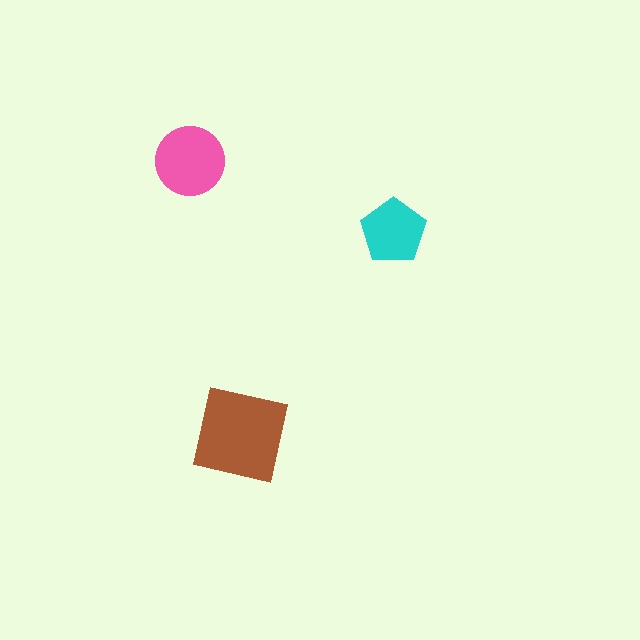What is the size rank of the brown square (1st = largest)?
1st.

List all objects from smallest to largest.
The cyan pentagon, the pink circle, the brown square.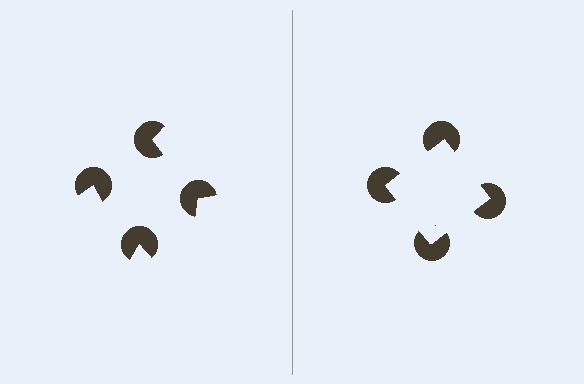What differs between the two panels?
The pac-man discs are positioned identically on both sides; only the wedge orientations differ. On the right they align to a square; on the left they are misaligned.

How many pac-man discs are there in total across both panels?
8 — 4 on each side.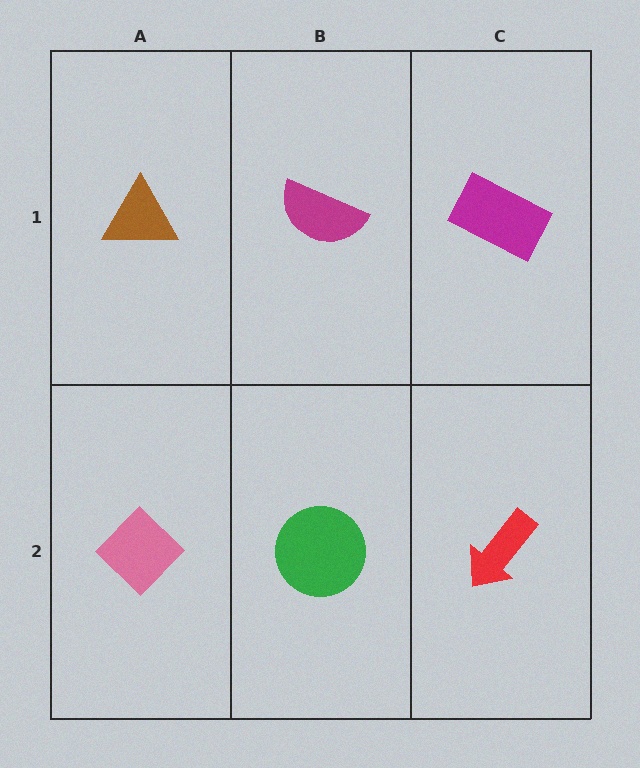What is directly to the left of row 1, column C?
A magenta semicircle.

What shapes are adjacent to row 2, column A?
A brown triangle (row 1, column A), a green circle (row 2, column B).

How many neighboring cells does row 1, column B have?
3.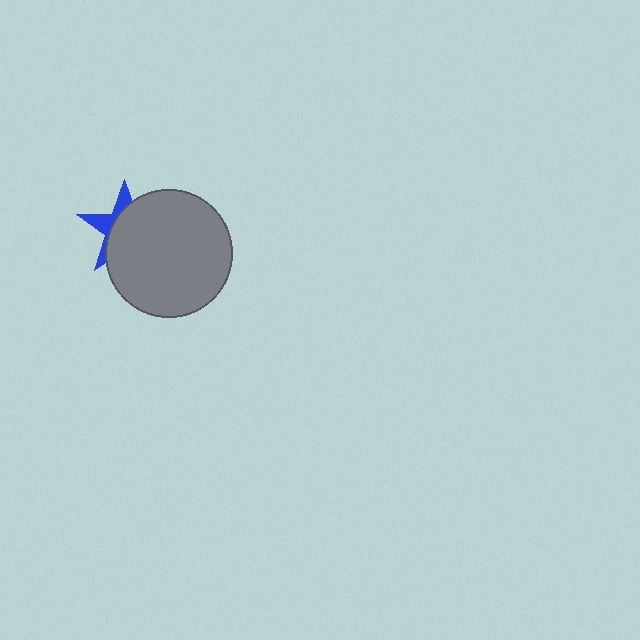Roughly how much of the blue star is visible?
A small part of it is visible (roughly 32%).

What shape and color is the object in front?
The object in front is a gray circle.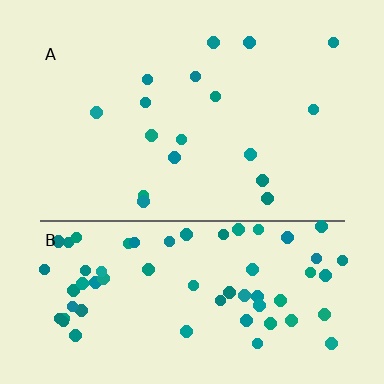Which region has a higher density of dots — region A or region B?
B (the bottom).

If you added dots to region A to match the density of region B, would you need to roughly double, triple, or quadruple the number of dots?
Approximately quadruple.